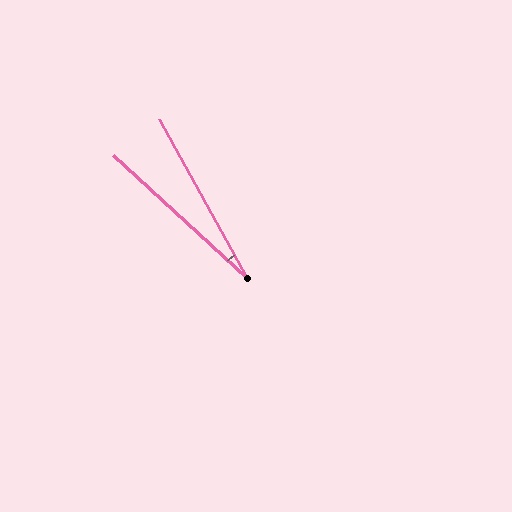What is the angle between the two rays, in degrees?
Approximately 19 degrees.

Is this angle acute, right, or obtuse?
It is acute.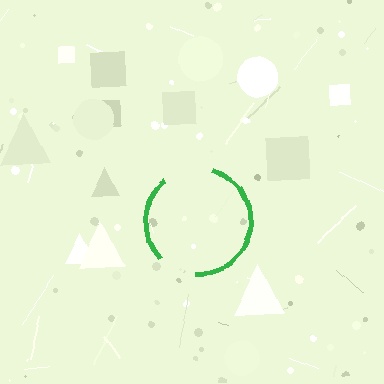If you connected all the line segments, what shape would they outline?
They would outline a circle.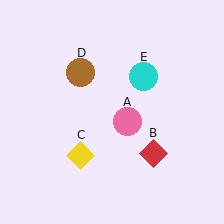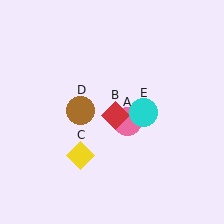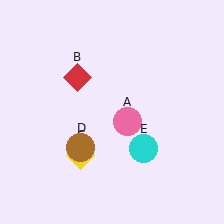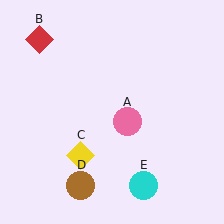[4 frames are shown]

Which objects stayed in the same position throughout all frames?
Pink circle (object A) and yellow diamond (object C) remained stationary.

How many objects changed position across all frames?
3 objects changed position: red diamond (object B), brown circle (object D), cyan circle (object E).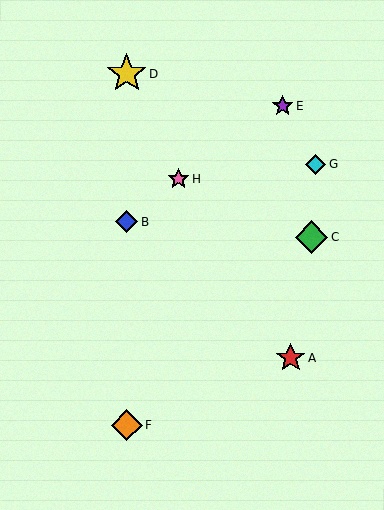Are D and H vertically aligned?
No, D is at x≈127 and H is at x≈179.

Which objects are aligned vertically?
Objects B, D, F are aligned vertically.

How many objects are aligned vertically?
3 objects (B, D, F) are aligned vertically.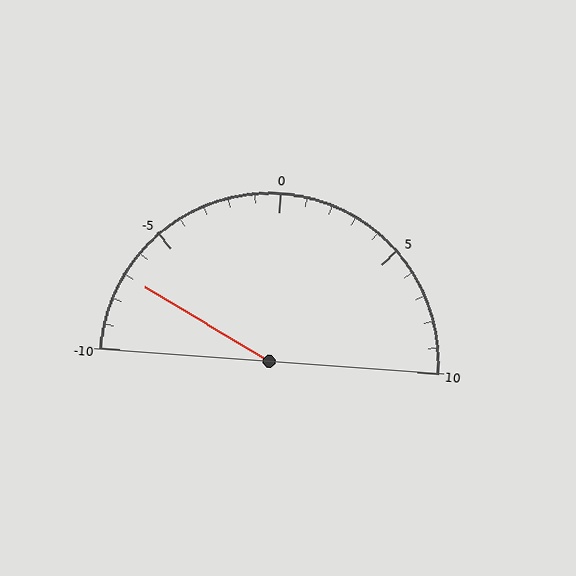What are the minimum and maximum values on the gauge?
The gauge ranges from -10 to 10.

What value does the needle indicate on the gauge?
The needle indicates approximately -7.